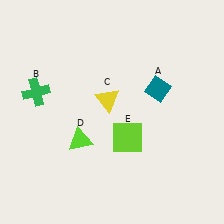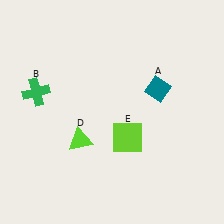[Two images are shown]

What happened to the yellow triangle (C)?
The yellow triangle (C) was removed in Image 2. It was in the top-left area of Image 1.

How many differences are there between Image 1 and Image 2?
There is 1 difference between the two images.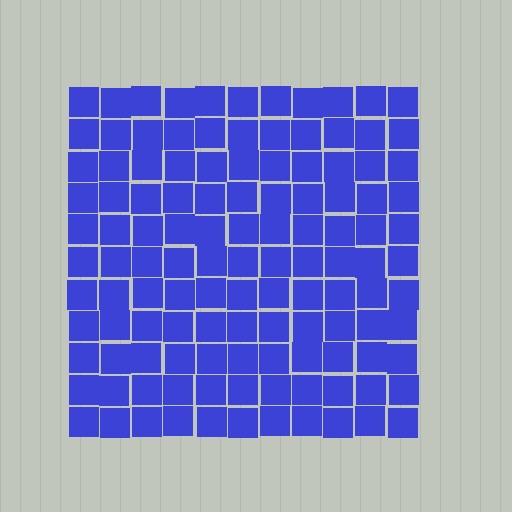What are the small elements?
The small elements are squares.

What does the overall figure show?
The overall figure shows a square.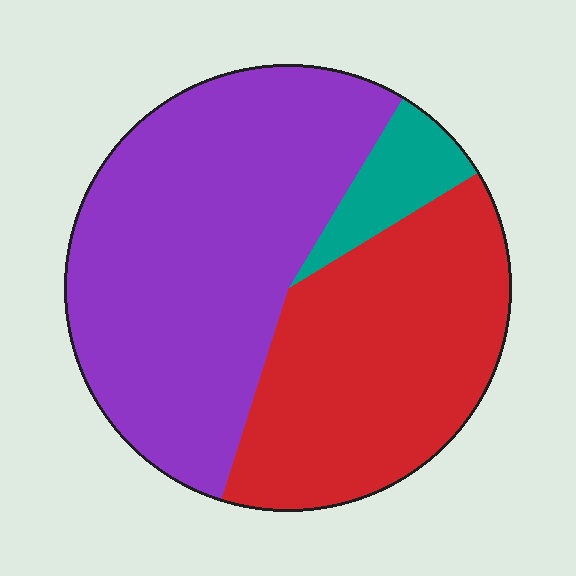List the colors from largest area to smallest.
From largest to smallest: purple, red, teal.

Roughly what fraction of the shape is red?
Red covers around 40% of the shape.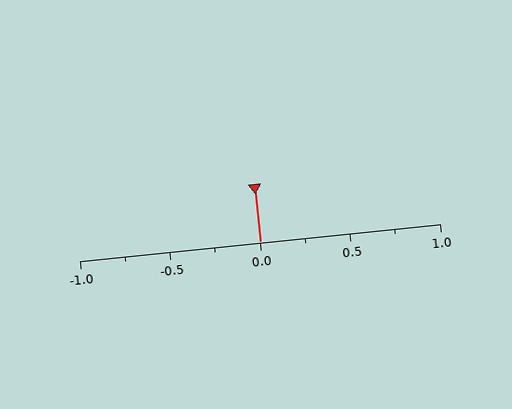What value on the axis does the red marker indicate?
The marker indicates approximately 0.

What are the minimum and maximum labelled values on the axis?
The axis runs from -1.0 to 1.0.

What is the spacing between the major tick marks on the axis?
The major ticks are spaced 0.5 apart.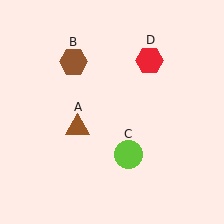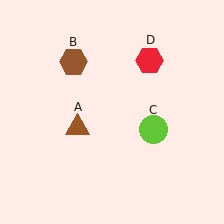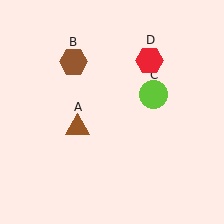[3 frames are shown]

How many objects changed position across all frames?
1 object changed position: lime circle (object C).